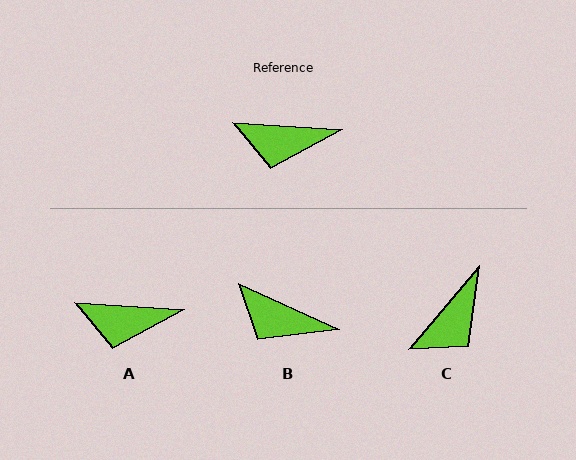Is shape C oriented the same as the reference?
No, it is off by about 54 degrees.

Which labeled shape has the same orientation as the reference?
A.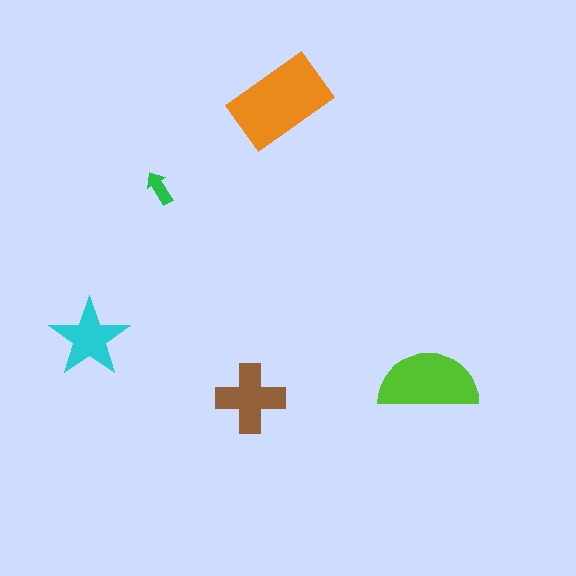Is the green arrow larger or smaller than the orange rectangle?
Smaller.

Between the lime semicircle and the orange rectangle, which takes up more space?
The orange rectangle.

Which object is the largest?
The orange rectangle.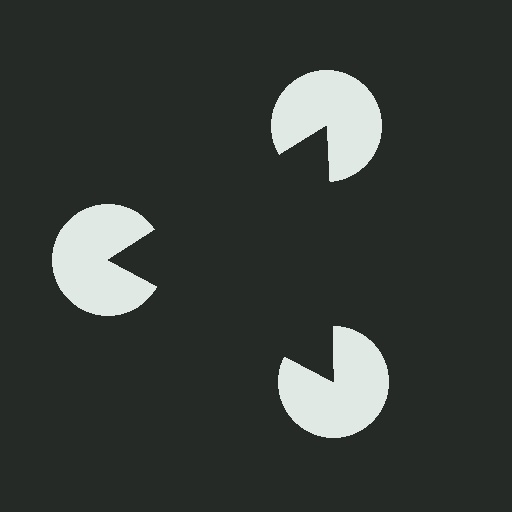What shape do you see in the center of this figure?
An illusory triangle — its edges are inferred from the aligned wedge cuts in the pac-man discs, not physically drawn.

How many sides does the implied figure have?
3 sides.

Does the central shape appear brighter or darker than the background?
It typically appears slightly darker than the background, even though no actual brightness change is drawn.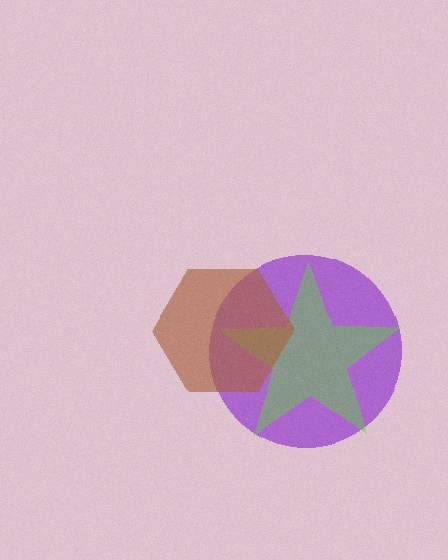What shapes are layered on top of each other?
The layered shapes are: a purple circle, a lime star, a brown hexagon.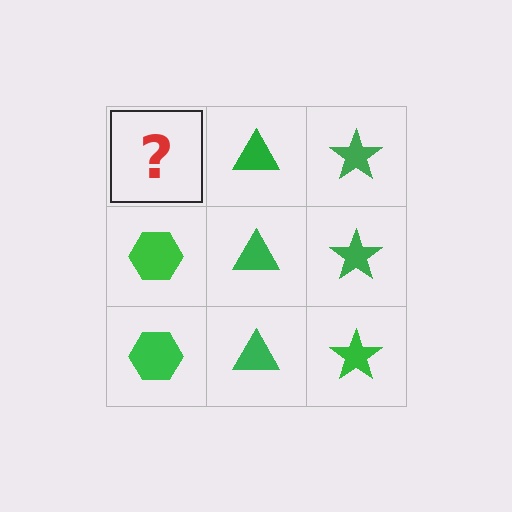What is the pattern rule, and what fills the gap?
The rule is that each column has a consistent shape. The gap should be filled with a green hexagon.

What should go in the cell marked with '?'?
The missing cell should contain a green hexagon.